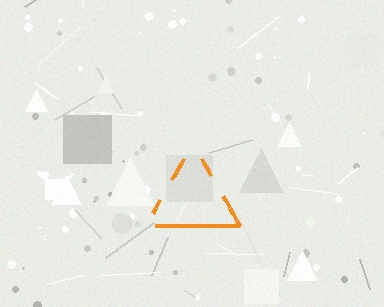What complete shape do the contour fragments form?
The contour fragments form a triangle.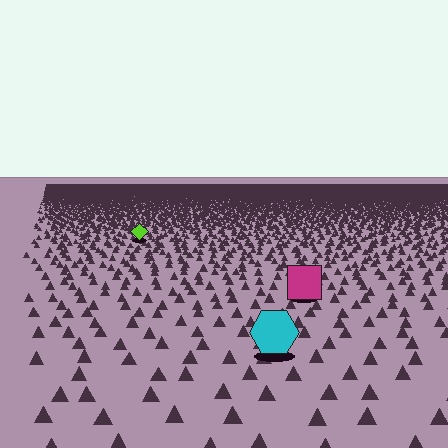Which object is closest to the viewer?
The cyan hexagon is closest. The texture marks near it are larger and more spread out.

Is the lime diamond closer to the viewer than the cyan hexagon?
No. The cyan hexagon is closer — you can tell from the texture gradient: the ground texture is coarser near it.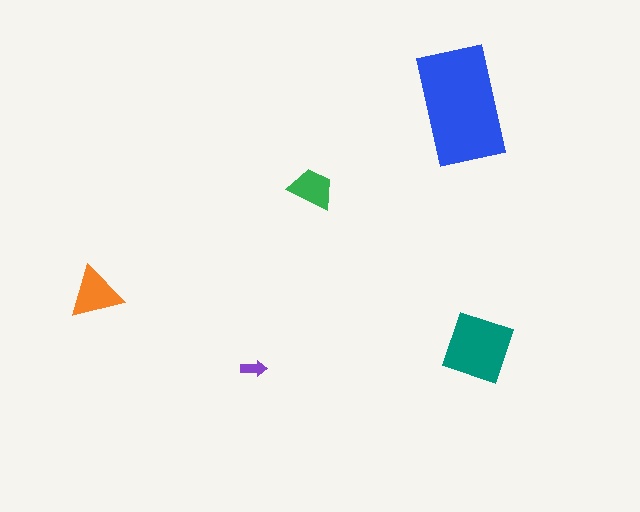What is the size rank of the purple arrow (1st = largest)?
5th.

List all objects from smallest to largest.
The purple arrow, the green trapezoid, the orange triangle, the teal diamond, the blue rectangle.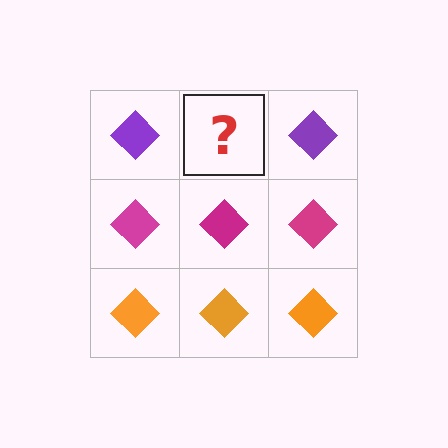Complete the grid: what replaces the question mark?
The question mark should be replaced with a purple diamond.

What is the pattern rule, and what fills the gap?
The rule is that each row has a consistent color. The gap should be filled with a purple diamond.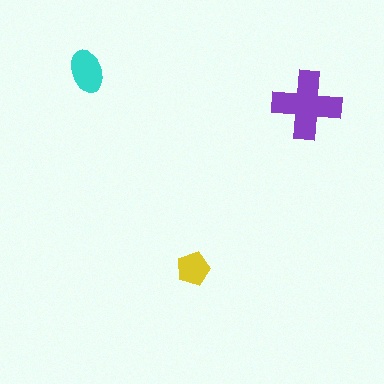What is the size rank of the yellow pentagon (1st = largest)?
3rd.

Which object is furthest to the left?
The cyan ellipse is leftmost.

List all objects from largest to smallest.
The purple cross, the cyan ellipse, the yellow pentagon.